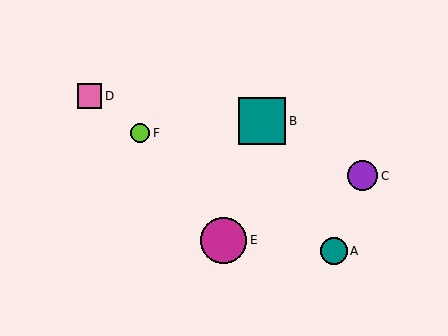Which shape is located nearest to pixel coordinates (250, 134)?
The teal square (labeled B) at (262, 121) is nearest to that location.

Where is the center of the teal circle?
The center of the teal circle is at (334, 251).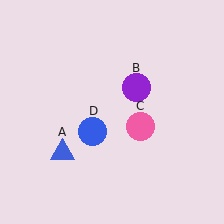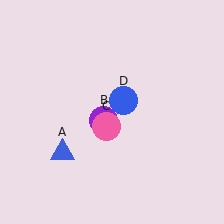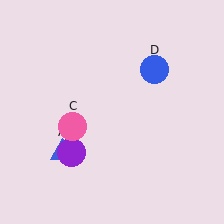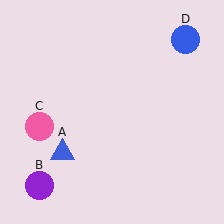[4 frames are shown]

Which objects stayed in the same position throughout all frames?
Blue triangle (object A) remained stationary.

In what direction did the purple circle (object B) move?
The purple circle (object B) moved down and to the left.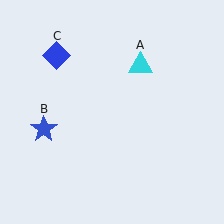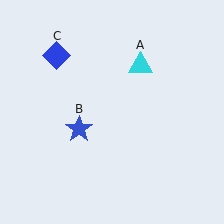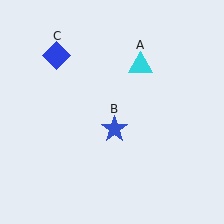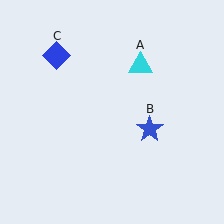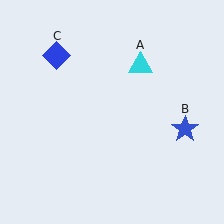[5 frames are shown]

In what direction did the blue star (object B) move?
The blue star (object B) moved right.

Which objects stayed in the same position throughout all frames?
Cyan triangle (object A) and blue diamond (object C) remained stationary.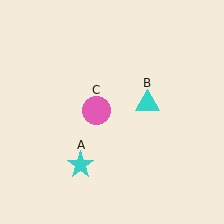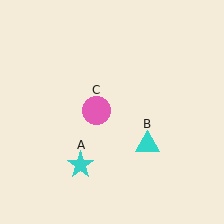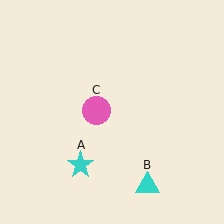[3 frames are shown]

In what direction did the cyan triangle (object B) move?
The cyan triangle (object B) moved down.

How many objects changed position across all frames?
1 object changed position: cyan triangle (object B).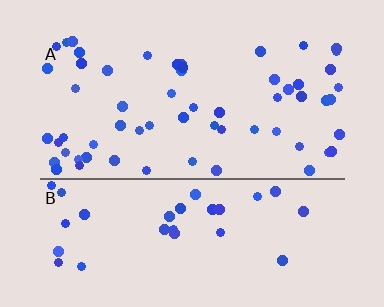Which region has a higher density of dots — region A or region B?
A (the top).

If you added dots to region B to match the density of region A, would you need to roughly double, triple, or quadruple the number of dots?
Approximately double.